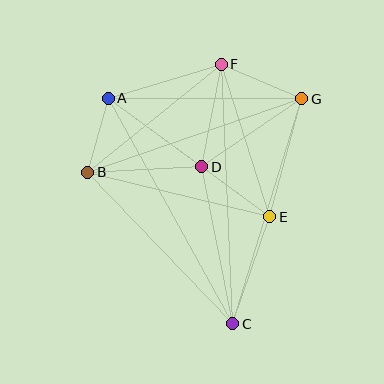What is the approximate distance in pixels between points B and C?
The distance between B and C is approximately 210 pixels.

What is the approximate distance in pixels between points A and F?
The distance between A and F is approximately 118 pixels.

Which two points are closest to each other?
Points A and B are closest to each other.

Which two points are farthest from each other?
Points C and F are farthest from each other.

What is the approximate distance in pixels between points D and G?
The distance between D and G is approximately 121 pixels.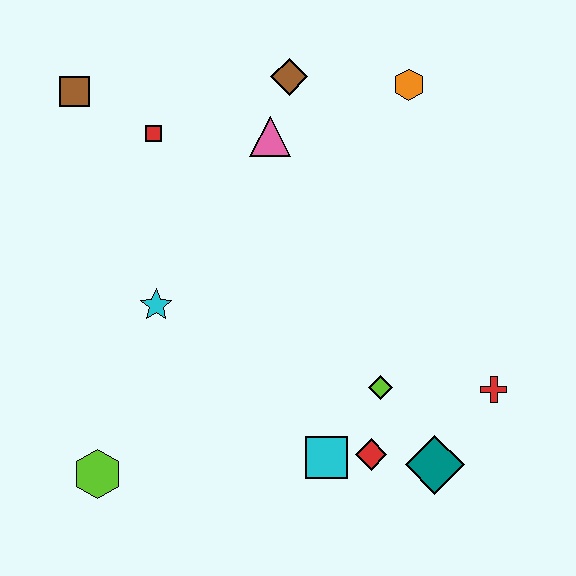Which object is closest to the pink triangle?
The brown diamond is closest to the pink triangle.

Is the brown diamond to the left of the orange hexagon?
Yes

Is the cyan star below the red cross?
No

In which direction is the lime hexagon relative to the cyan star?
The lime hexagon is below the cyan star.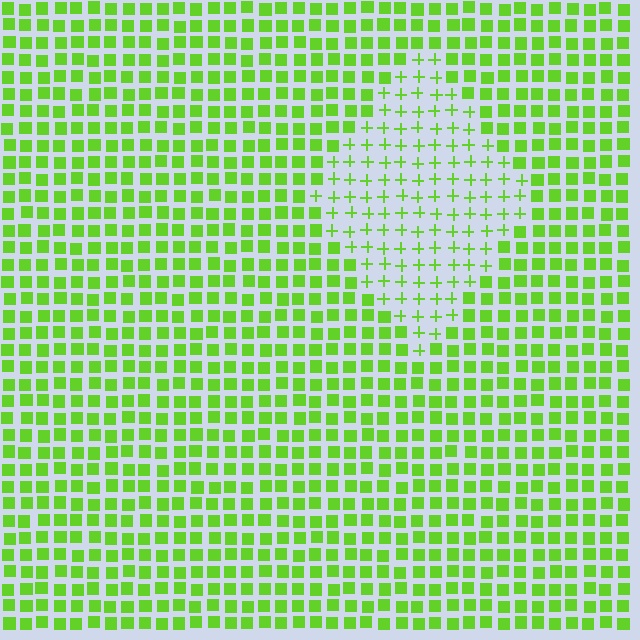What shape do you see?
I see a diamond.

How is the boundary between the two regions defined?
The boundary is defined by a change in element shape: plus signs inside vs. squares outside. All elements share the same color and spacing.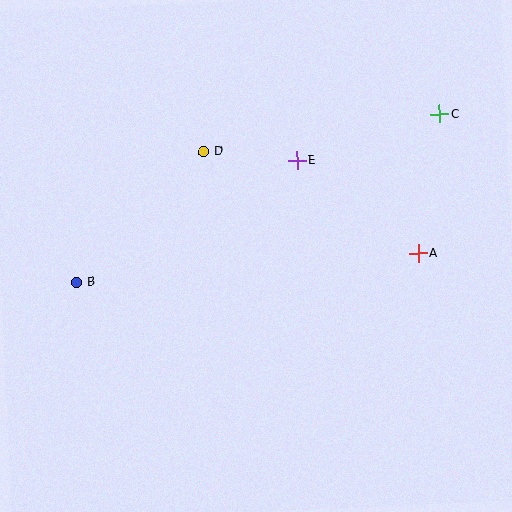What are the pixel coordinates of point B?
Point B is at (76, 283).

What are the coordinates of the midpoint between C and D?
The midpoint between C and D is at (321, 133).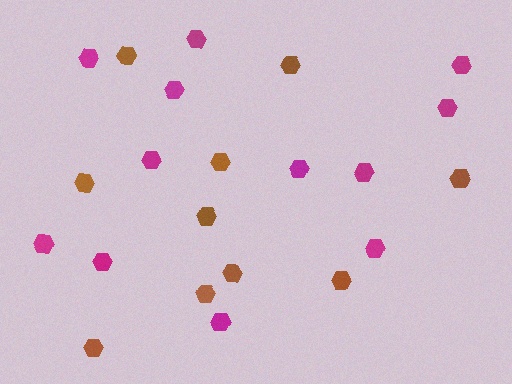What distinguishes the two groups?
There are 2 groups: one group of magenta hexagons (12) and one group of brown hexagons (10).